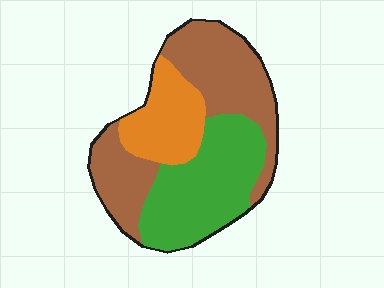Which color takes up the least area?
Orange, at roughly 20%.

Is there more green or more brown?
Brown.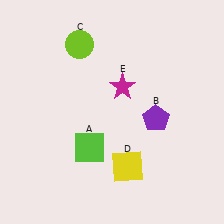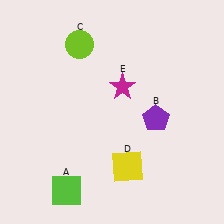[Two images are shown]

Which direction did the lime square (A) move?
The lime square (A) moved down.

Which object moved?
The lime square (A) moved down.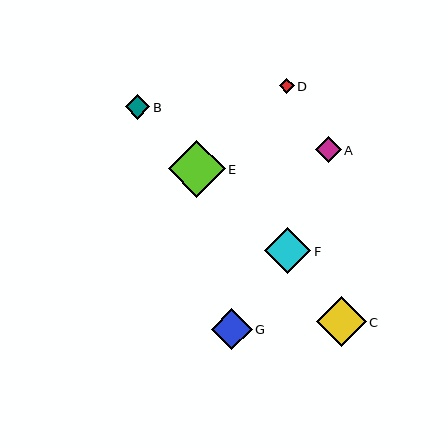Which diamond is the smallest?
Diamond D is the smallest with a size of approximately 15 pixels.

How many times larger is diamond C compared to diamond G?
Diamond C is approximately 1.2 times the size of diamond G.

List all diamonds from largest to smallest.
From largest to smallest: E, C, F, G, A, B, D.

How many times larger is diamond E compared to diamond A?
Diamond E is approximately 2.2 times the size of diamond A.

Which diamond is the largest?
Diamond E is the largest with a size of approximately 57 pixels.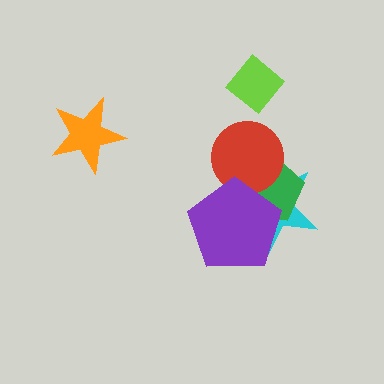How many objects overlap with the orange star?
0 objects overlap with the orange star.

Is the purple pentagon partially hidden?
No, no other shape covers it.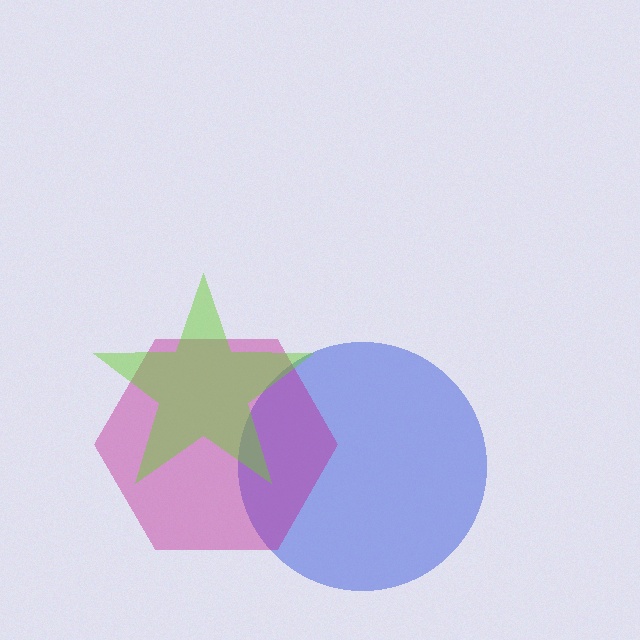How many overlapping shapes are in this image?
There are 3 overlapping shapes in the image.